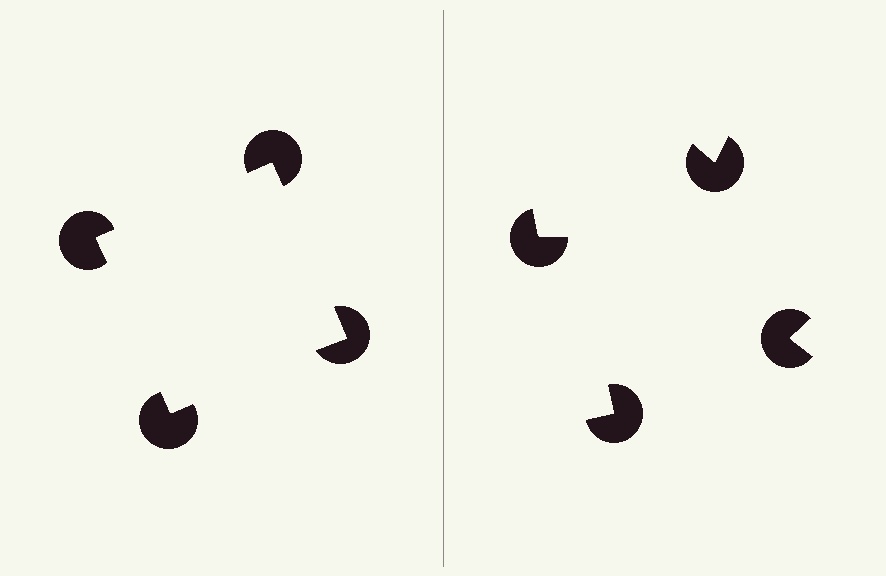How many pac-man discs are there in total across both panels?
8 — 4 on each side.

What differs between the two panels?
The pac-man discs are positioned identically on both sides; only the wedge orientations differ. On the left they align to a square; on the right they are misaligned.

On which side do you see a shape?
An illusory square appears on the left side. On the right side the wedge cuts are rotated, so no coherent shape forms.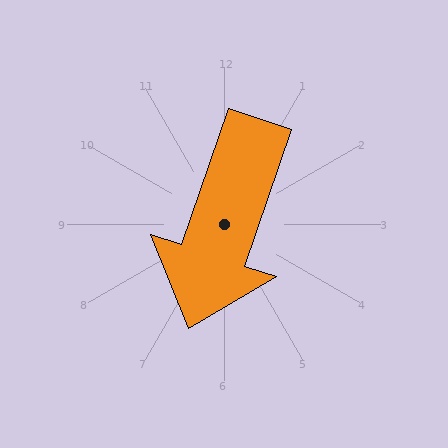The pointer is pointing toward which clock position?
Roughly 7 o'clock.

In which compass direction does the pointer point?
South.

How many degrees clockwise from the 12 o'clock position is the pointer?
Approximately 199 degrees.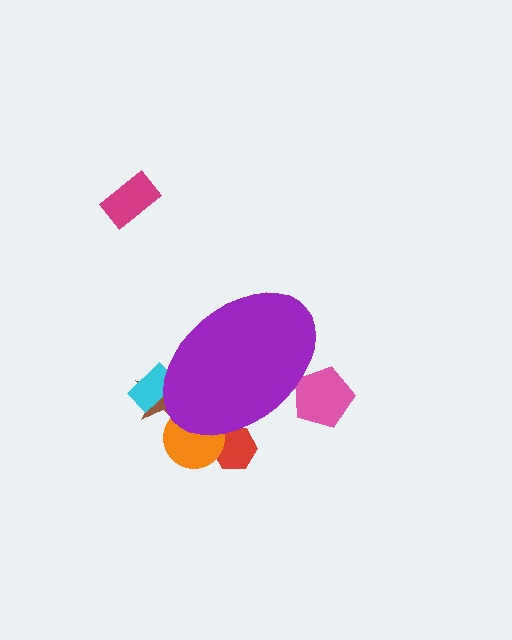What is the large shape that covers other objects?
A purple ellipse.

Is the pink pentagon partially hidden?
Yes, the pink pentagon is partially hidden behind the purple ellipse.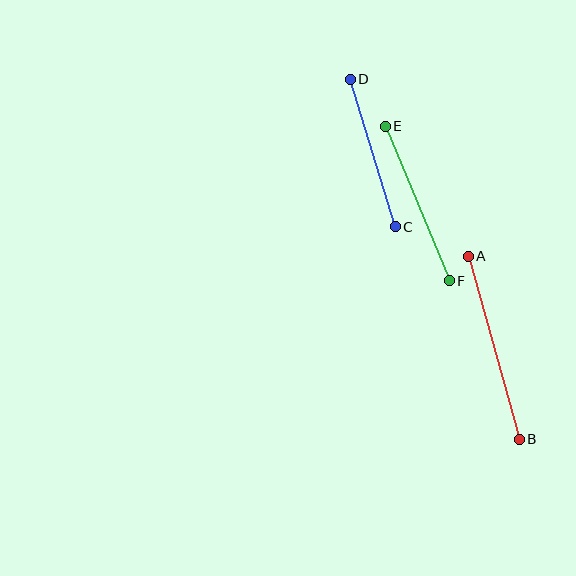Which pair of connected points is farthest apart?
Points A and B are farthest apart.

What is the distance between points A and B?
The distance is approximately 190 pixels.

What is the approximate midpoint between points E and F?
The midpoint is at approximately (417, 203) pixels.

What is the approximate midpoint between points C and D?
The midpoint is at approximately (373, 153) pixels.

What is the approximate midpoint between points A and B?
The midpoint is at approximately (494, 348) pixels.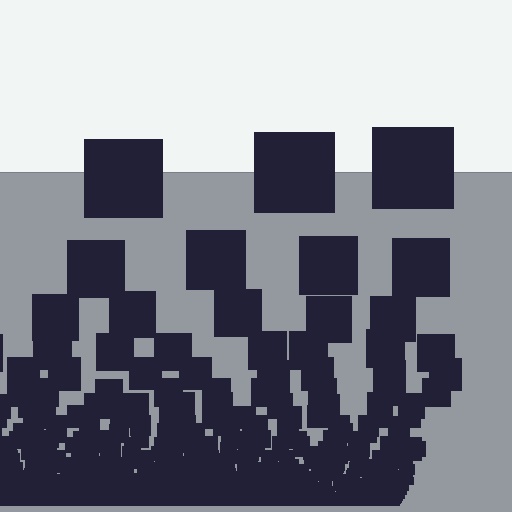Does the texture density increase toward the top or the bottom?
Density increases toward the bottom.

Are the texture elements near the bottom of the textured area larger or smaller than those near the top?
Smaller. The gradient is inverted — elements near the bottom are smaller and denser.